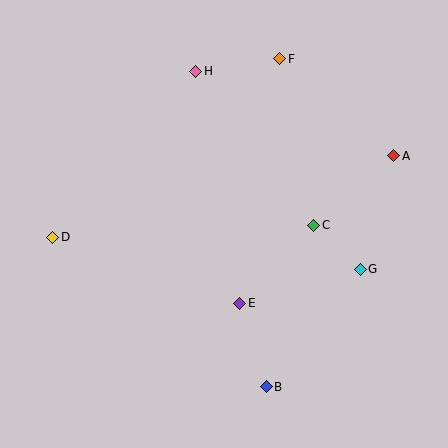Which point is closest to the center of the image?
Point E at (240, 303) is closest to the center.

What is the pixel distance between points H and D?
The distance between H and D is 219 pixels.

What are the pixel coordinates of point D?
Point D is at (53, 237).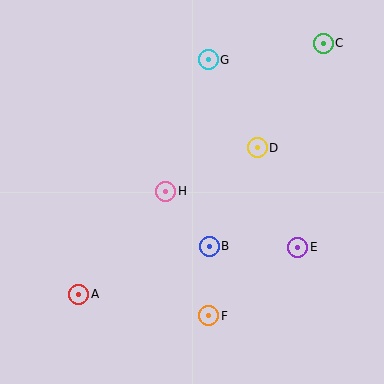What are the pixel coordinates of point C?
Point C is at (323, 43).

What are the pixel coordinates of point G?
Point G is at (208, 60).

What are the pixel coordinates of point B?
Point B is at (209, 246).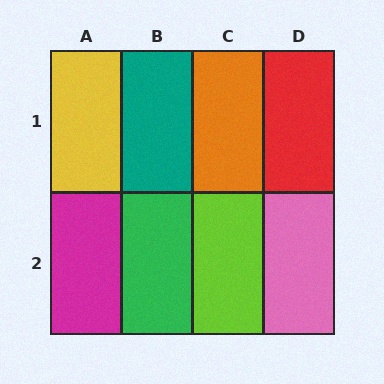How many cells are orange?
1 cell is orange.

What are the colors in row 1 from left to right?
Yellow, teal, orange, red.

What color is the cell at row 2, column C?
Lime.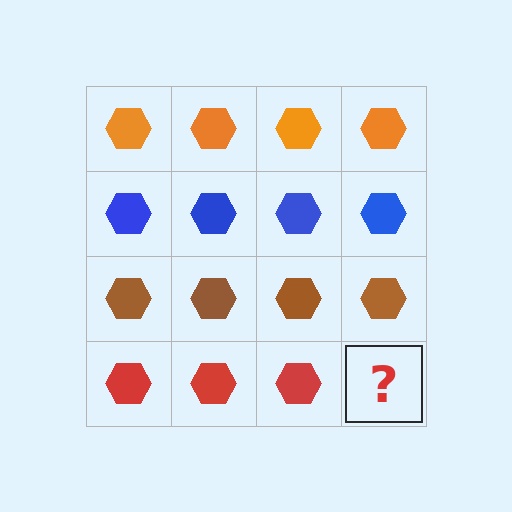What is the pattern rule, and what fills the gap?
The rule is that each row has a consistent color. The gap should be filled with a red hexagon.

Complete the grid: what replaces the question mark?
The question mark should be replaced with a red hexagon.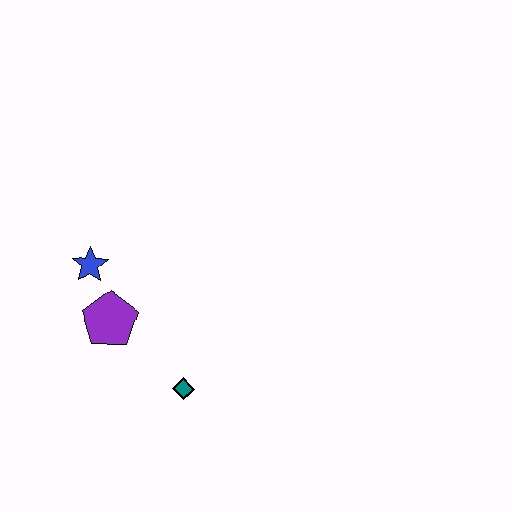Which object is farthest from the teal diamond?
The blue star is farthest from the teal diamond.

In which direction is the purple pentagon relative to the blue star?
The purple pentagon is below the blue star.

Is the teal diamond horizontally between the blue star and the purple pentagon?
No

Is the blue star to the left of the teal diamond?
Yes